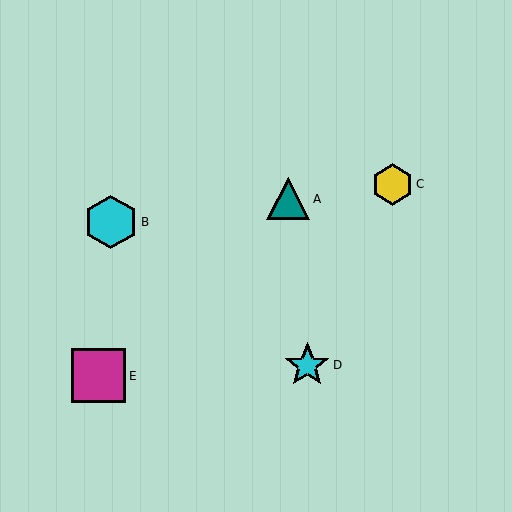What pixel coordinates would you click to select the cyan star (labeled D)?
Click at (307, 365) to select the cyan star D.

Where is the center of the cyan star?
The center of the cyan star is at (307, 365).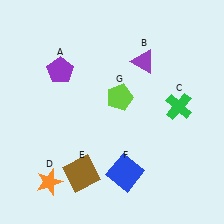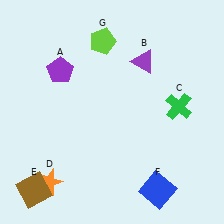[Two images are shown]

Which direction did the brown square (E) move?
The brown square (E) moved left.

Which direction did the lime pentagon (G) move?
The lime pentagon (G) moved up.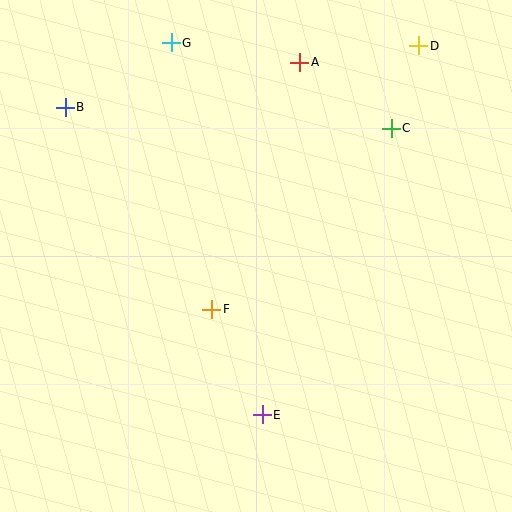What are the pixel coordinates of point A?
Point A is at (300, 62).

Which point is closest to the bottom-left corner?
Point E is closest to the bottom-left corner.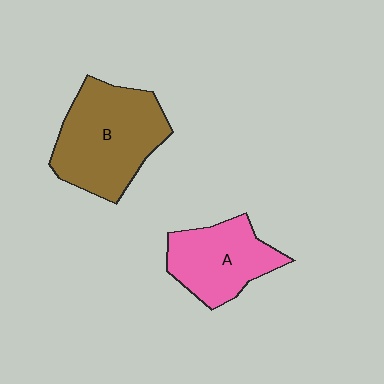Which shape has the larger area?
Shape B (brown).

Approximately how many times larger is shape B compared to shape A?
Approximately 1.4 times.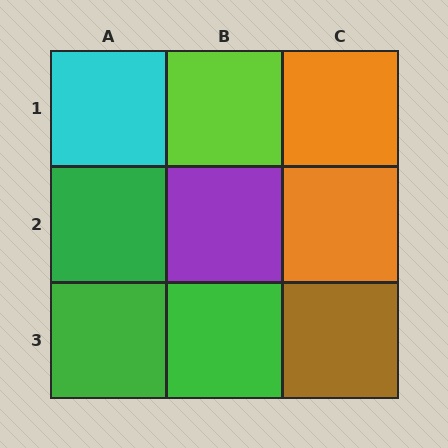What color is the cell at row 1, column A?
Cyan.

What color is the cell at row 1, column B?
Lime.